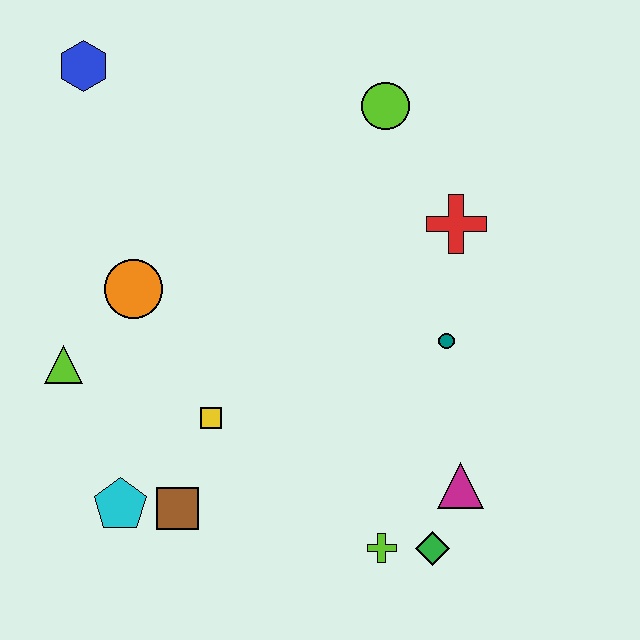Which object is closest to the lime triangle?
The orange circle is closest to the lime triangle.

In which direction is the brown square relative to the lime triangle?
The brown square is below the lime triangle.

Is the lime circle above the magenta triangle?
Yes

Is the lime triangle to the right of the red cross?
No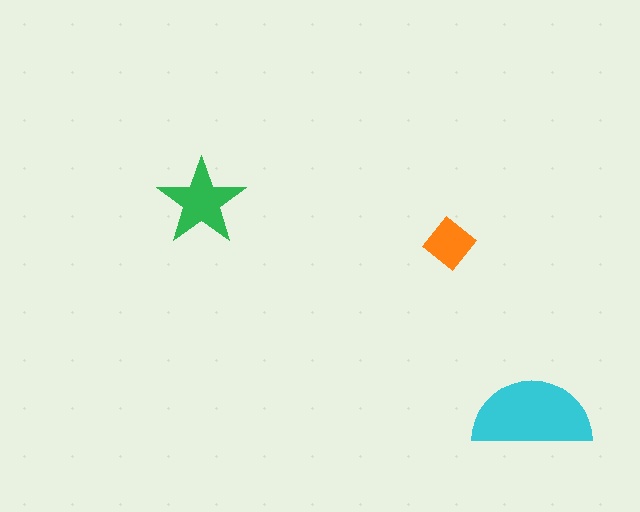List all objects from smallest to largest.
The orange diamond, the green star, the cyan semicircle.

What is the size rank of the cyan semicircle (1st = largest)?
1st.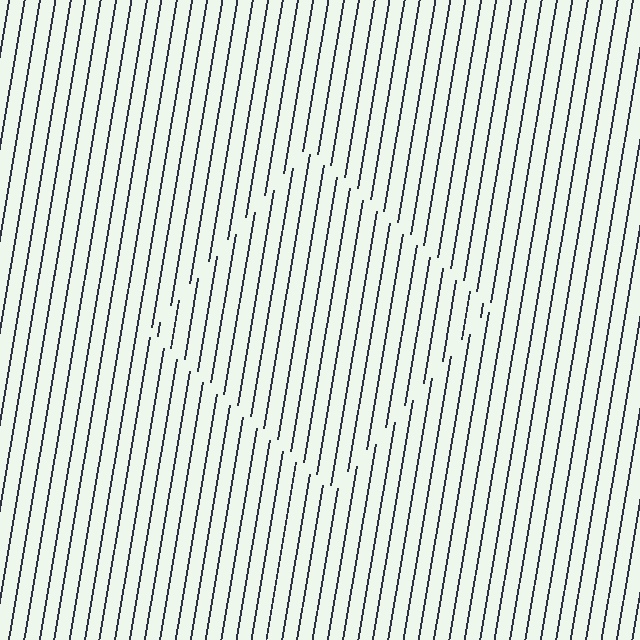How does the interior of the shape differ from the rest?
The interior of the shape contains the same grating, shifted by half a period — the contour is defined by the phase discontinuity where line-ends from the inner and outer gratings abut.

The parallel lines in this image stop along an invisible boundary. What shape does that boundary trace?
An illusory square. The interior of the shape contains the same grating, shifted by half a period — the contour is defined by the phase discontinuity where line-ends from the inner and outer gratings abut.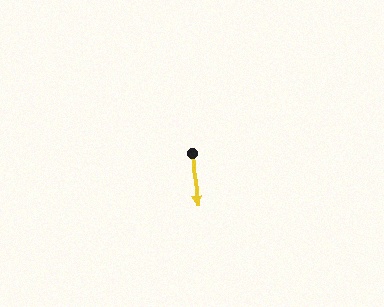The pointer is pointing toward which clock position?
Roughly 6 o'clock.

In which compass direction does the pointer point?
South.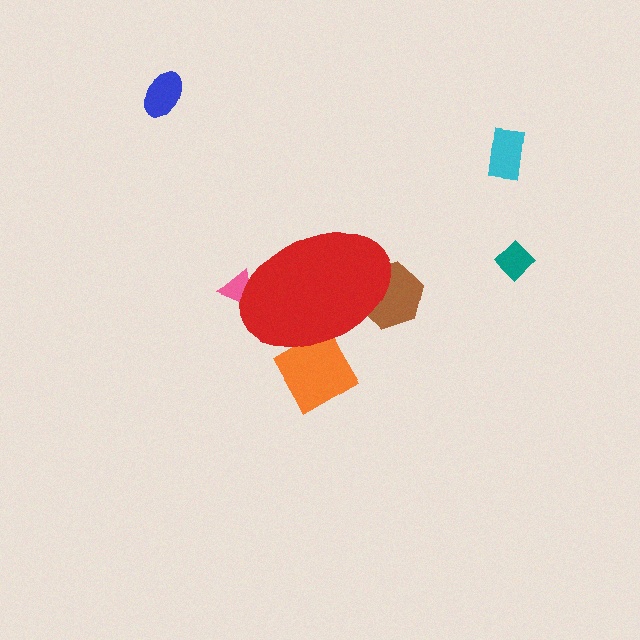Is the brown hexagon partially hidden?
Yes, the brown hexagon is partially hidden behind the red ellipse.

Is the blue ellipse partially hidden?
No, the blue ellipse is fully visible.